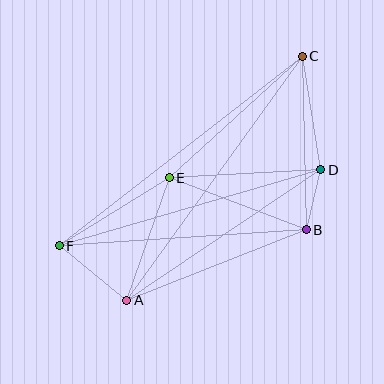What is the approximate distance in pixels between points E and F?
The distance between E and F is approximately 129 pixels.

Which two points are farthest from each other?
Points C and F are farthest from each other.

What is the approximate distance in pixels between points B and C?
The distance between B and C is approximately 174 pixels.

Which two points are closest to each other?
Points B and D are closest to each other.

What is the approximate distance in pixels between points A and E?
The distance between A and E is approximately 130 pixels.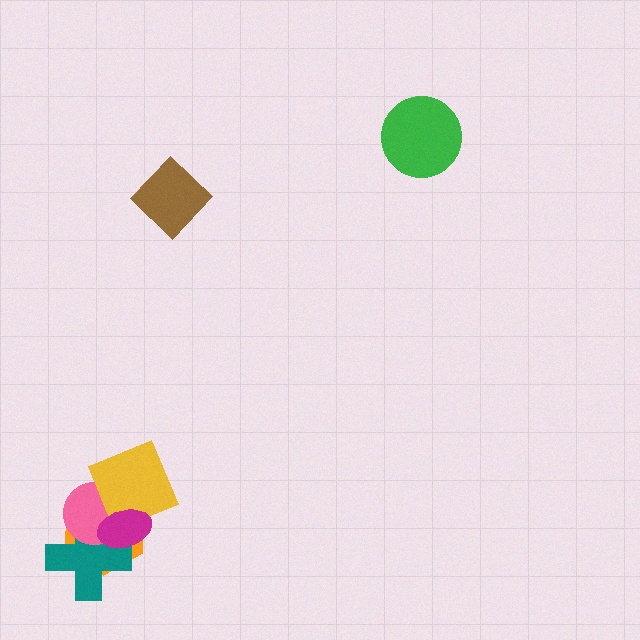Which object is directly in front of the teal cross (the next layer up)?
The pink circle is directly in front of the teal cross.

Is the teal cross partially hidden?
Yes, it is partially covered by another shape.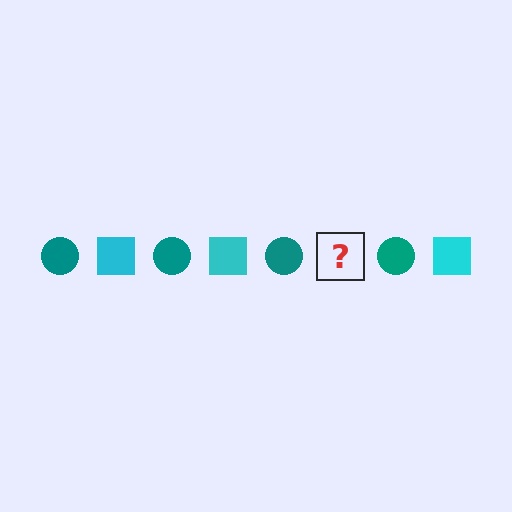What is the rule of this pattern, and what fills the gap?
The rule is that the pattern alternates between teal circle and cyan square. The gap should be filled with a cyan square.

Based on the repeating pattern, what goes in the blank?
The blank should be a cyan square.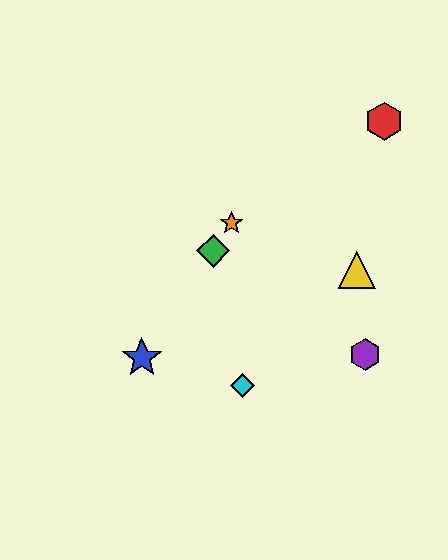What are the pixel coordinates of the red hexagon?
The red hexagon is at (384, 121).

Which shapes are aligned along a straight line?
The blue star, the green diamond, the orange star are aligned along a straight line.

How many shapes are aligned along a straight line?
3 shapes (the blue star, the green diamond, the orange star) are aligned along a straight line.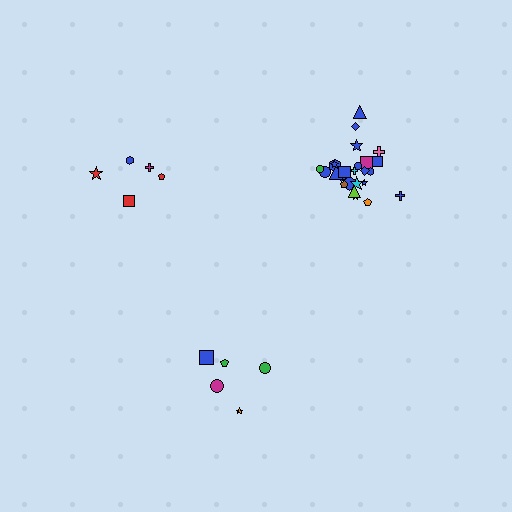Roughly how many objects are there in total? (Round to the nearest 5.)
Roughly 35 objects in total.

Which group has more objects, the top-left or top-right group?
The top-right group.